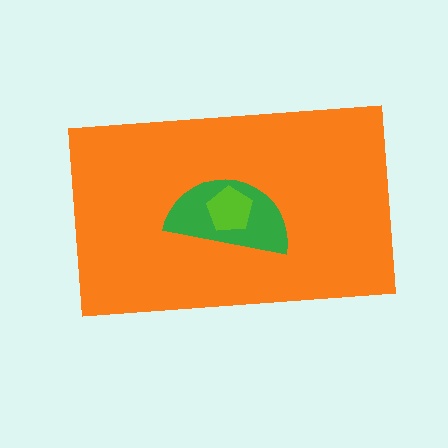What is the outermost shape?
The orange rectangle.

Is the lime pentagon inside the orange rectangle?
Yes.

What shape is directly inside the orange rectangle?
The green semicircle.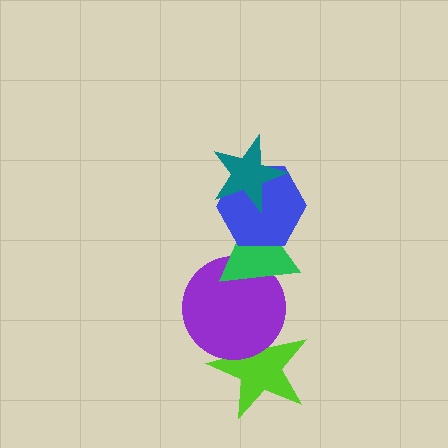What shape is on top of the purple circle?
The green triangle is on top of the purple circle.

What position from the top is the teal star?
The teal star is 1st from the top.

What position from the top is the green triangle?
The green triangle is 3rd from the top.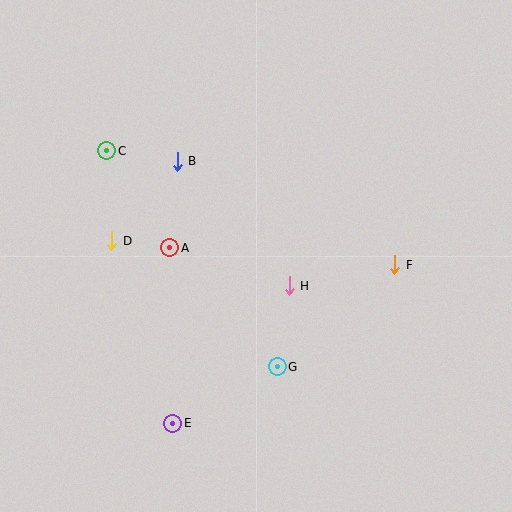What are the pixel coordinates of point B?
Point B is at (177, 161).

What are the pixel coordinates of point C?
Point C is at (107, 151).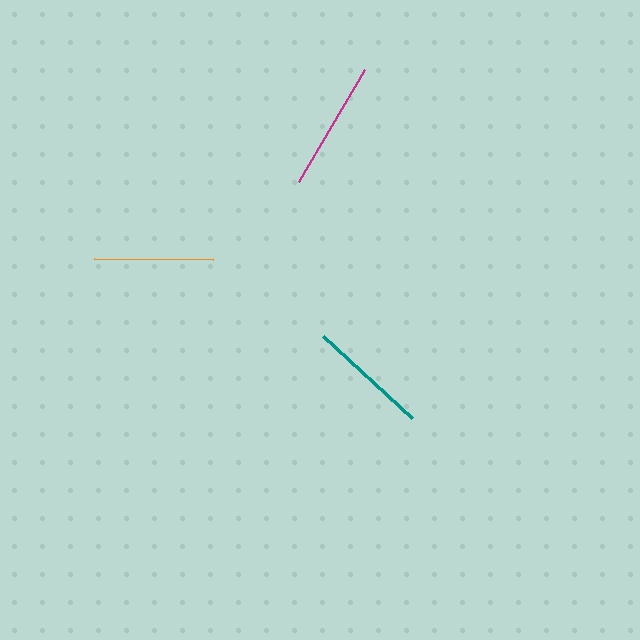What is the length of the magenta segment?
The magenta segment is approximately 131 pixels long.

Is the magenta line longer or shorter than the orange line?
The magenta line is longer than the orange line.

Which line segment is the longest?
The magenta line is the longest at approximately 131 pixels.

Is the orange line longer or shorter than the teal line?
The teal line is longer than the orange line.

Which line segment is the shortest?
The orange line is the shortest at approximately 120 pixels.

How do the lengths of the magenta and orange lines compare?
The magenta and orange lines are approximately the same length.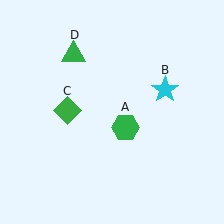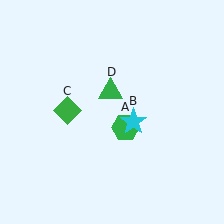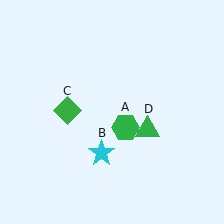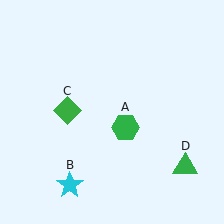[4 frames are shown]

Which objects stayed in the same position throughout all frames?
Green hexagon (object A) and green diamond (object C) remained stationary.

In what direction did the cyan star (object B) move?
The cyan star (object B) moved down and to the left.